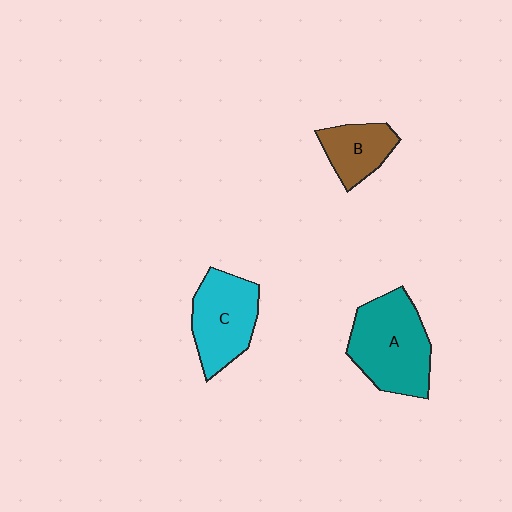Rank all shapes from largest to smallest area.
From largest to smallest: A (teal), C (cyan), B (brown).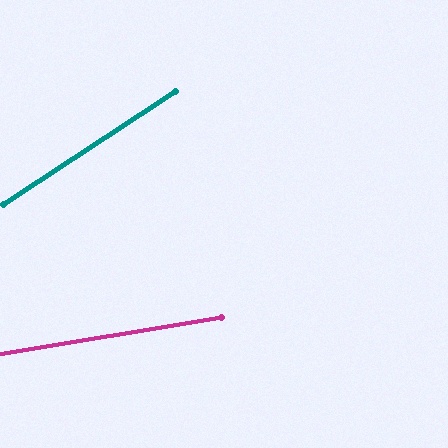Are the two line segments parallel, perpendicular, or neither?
Neither parallel nor perpendicular — they differ by about 24°.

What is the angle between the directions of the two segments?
Approximately 24 degrees.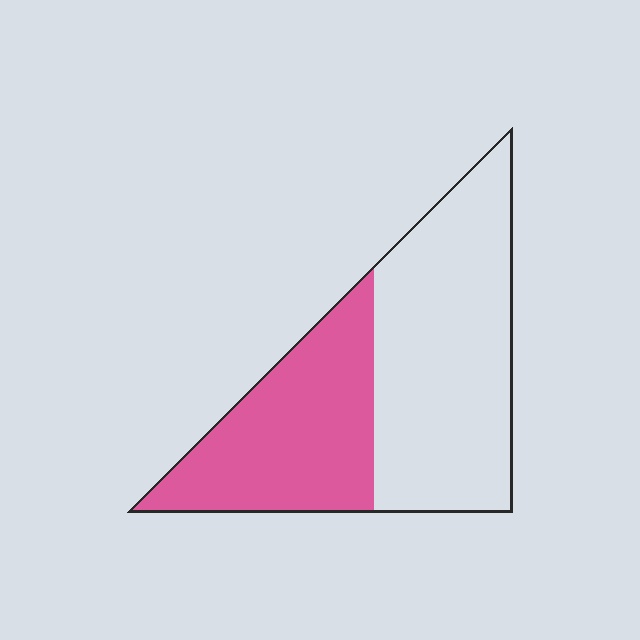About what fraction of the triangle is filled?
About two fifths (2/5).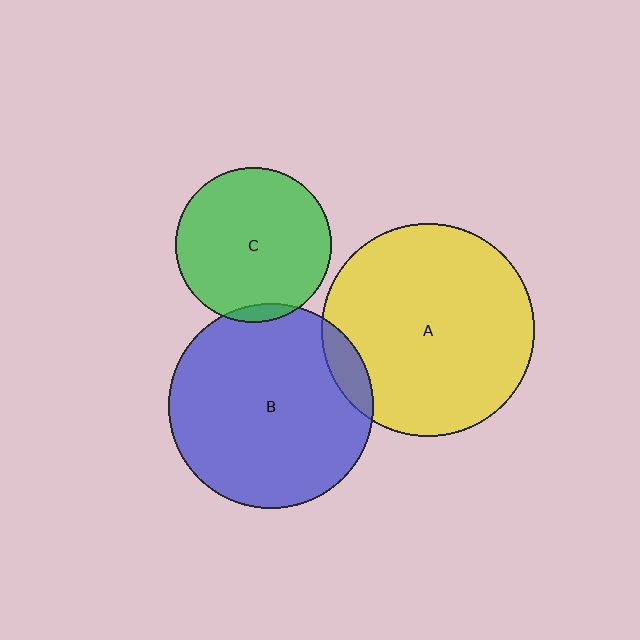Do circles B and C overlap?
Yes.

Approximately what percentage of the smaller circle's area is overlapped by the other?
Approximately 5%.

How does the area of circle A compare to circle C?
Approximately 1.9 times.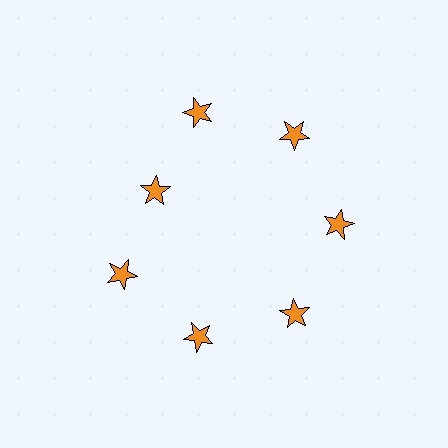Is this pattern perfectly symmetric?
No. The 7 orange stars are arranged in a ring, but one element near the 10 o'clock position is pulled inward toward the center, breaking the 7-fold rotational symmetry.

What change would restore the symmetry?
The symmetry would be restored by moving it outward, back onto the ring so that all 7 stars sit at equal angles and equal distance from the center.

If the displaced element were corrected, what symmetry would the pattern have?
It would have 7-fold rotational symmetry — the pattern would map onto itself every 51 degrees.